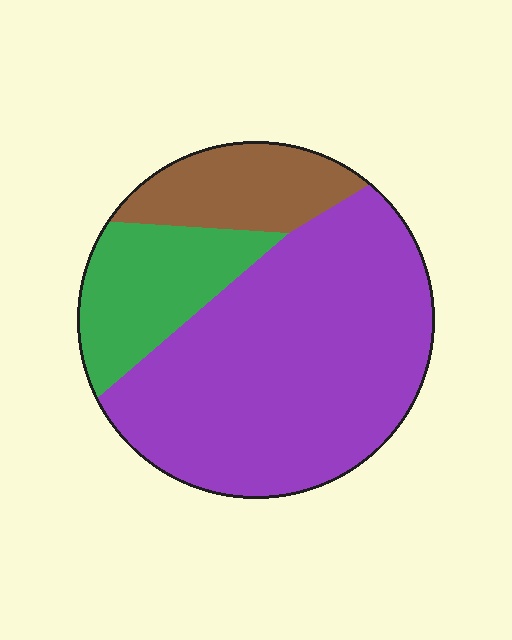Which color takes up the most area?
Purple, at roughly 65%.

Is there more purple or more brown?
Purple.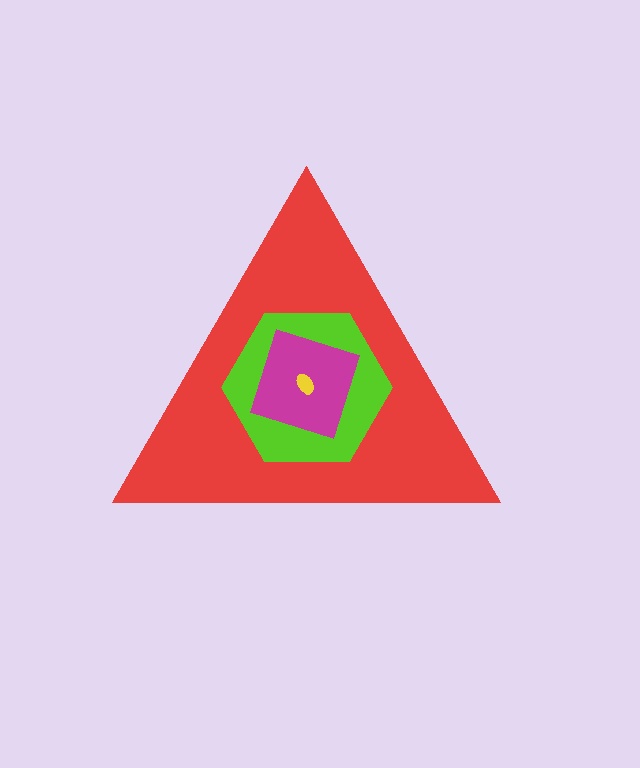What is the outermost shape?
The red triangle.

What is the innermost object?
The yellow ellipse.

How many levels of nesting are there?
4.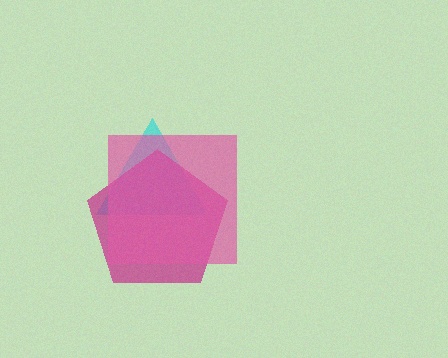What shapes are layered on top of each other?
The layered shapes are: a cyan triangle, a magenta pentagon, a pink square.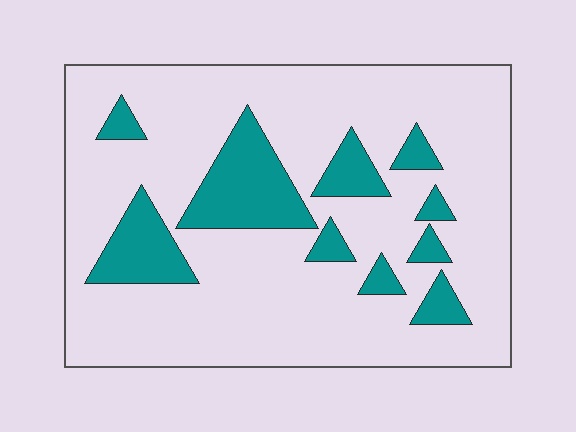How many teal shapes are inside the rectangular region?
10.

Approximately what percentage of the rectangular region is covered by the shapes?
Approximately 20%.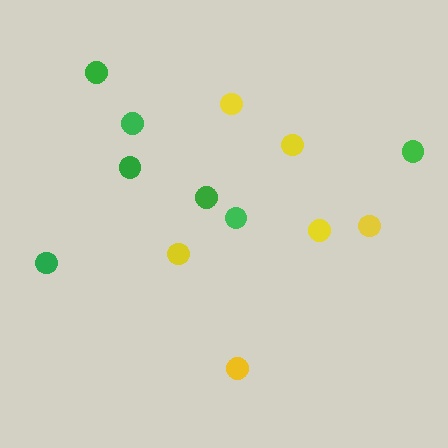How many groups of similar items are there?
There are 2 groups: one group of yellow circles (6) and one group of green circles (7).